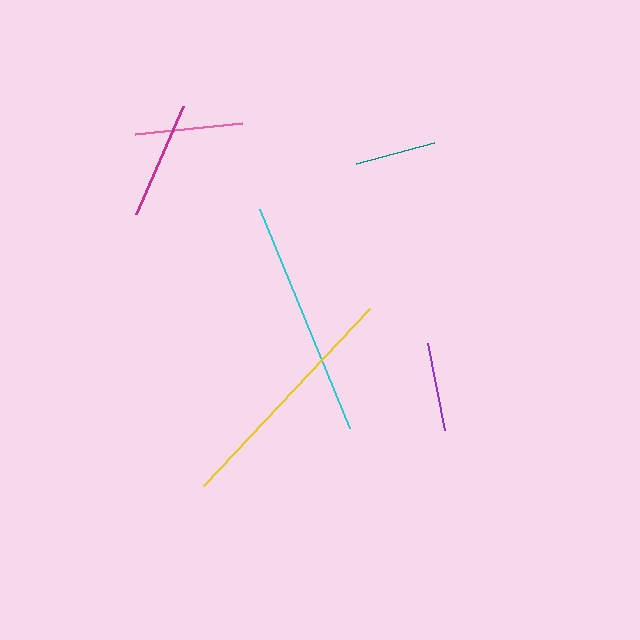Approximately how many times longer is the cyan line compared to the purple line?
The cyan line is approximately 2.7 times the length of the purple line.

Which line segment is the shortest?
The teal line is the shortest at approximately 80 pixels.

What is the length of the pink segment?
The pink segment is approximately 107 pixels long.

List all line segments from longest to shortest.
From longest to shortest: yellow, cyan, magenta, pink, purple, teal.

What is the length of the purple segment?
The purple segment is approximately 88 pixels long.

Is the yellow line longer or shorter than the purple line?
The yellow line is longer than the purple line.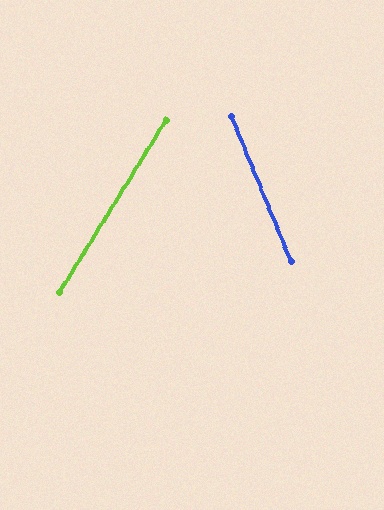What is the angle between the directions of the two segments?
Approximately 54 degrees.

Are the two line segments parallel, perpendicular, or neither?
Neither parallel nor perpendicular — they differ by about 54°.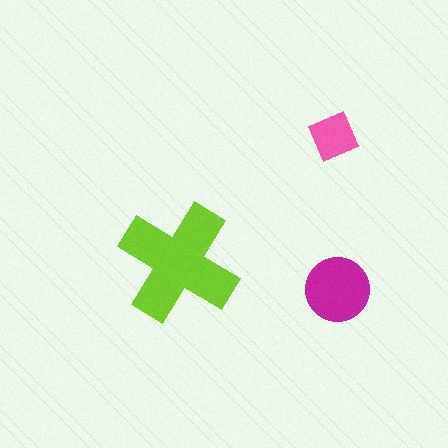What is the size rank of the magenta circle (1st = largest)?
2nd.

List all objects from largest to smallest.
The lime cross, the magenta circle, the pink diamond.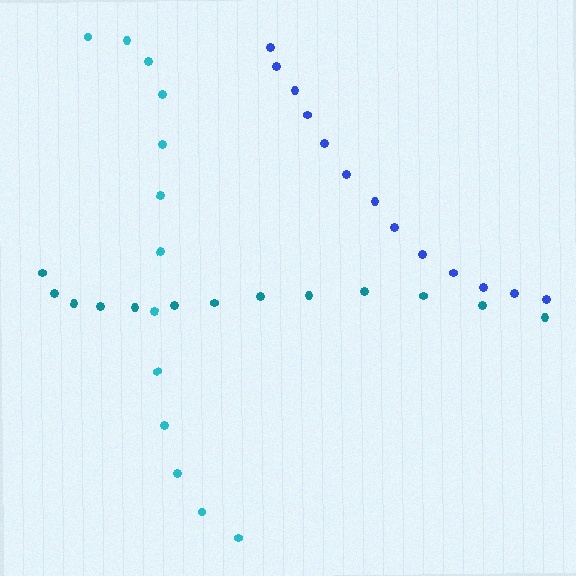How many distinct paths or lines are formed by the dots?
There are 3 distinct paths.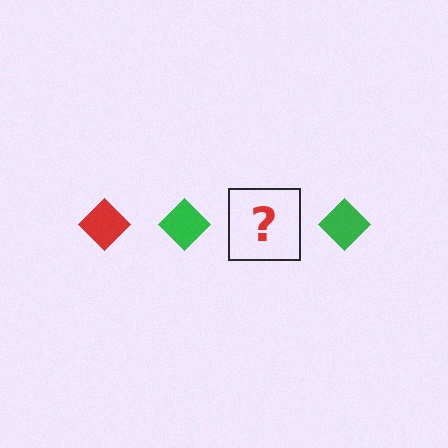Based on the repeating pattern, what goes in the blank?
The blank should be a red diamond.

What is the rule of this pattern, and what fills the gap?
The rule is that the pattern cycles through red, green diamonds. The gap should be filled with a red diamond.